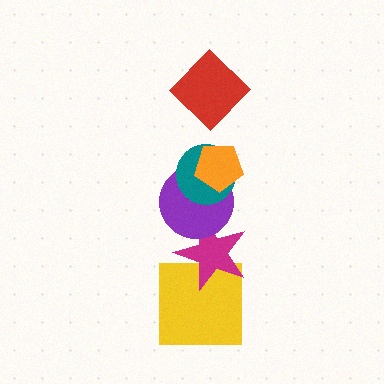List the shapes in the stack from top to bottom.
From top to bottom: the red diamond, the orange pentagon, the teal circle, the purple circle, the magenta star, the yellow square.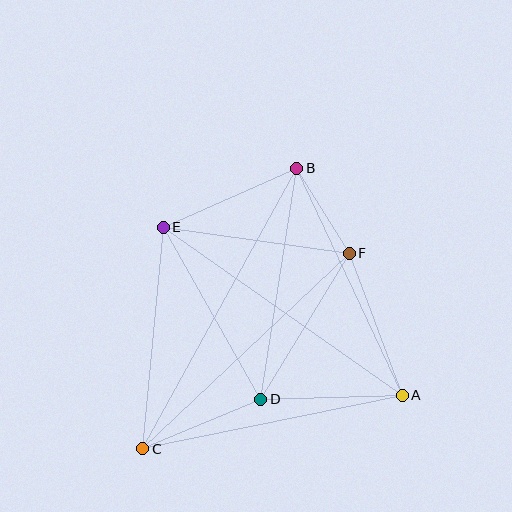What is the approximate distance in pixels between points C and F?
The distance between C and F is approximately 285 pixels.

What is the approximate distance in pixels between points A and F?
The distance between A and F is approximately 152 pixels.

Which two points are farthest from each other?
Points B and C are farthest from each other.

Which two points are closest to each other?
Points B and F are closest to each other.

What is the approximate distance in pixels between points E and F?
The distance between E and F is approximately 188 pixels.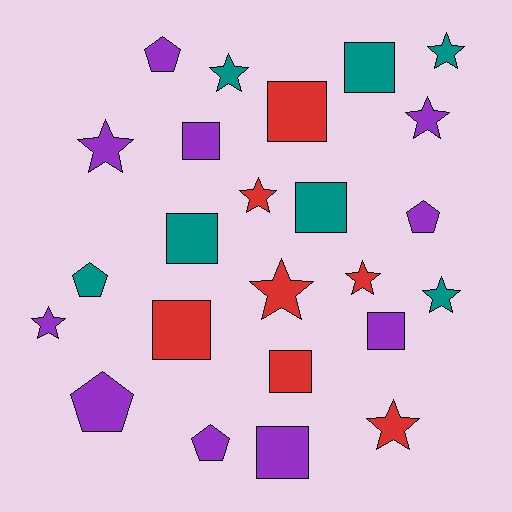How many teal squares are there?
There are 3 teal squares.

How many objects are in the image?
There are 24 objects.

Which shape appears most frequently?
Star, with 10 objects.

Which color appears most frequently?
Purple, with 10 objects.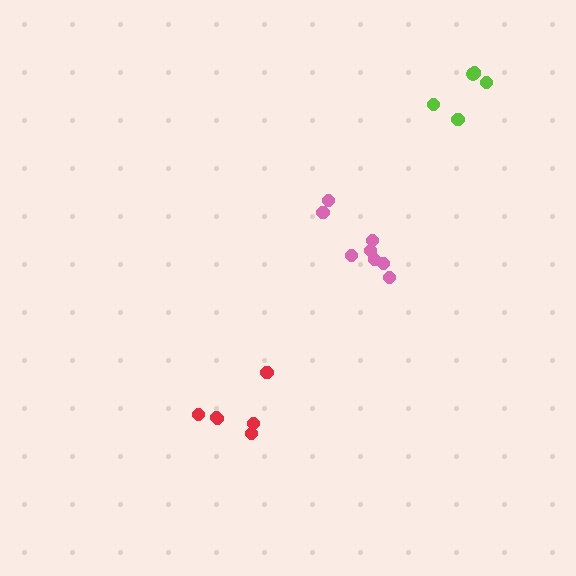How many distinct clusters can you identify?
There are 3 distinct clusters.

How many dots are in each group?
Group 1: 6 dots, Group 2: 5 dots, Group 3: 8 dots (19 total).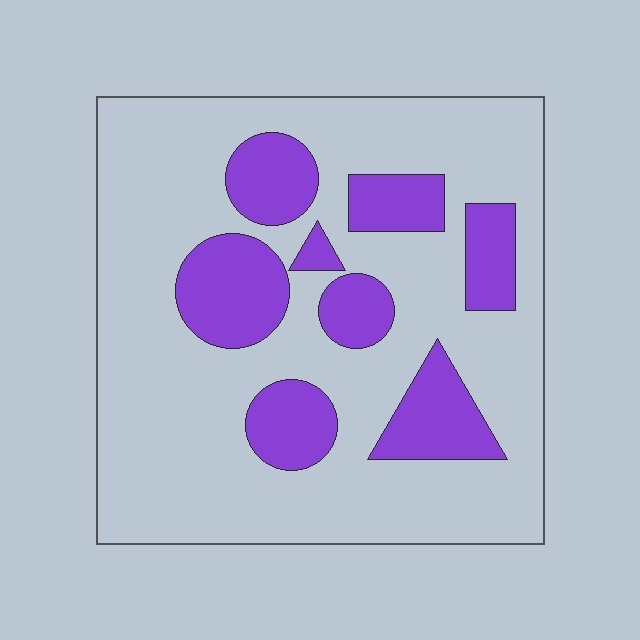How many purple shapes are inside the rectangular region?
8.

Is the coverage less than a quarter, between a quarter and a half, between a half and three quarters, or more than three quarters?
Less than a quarter.